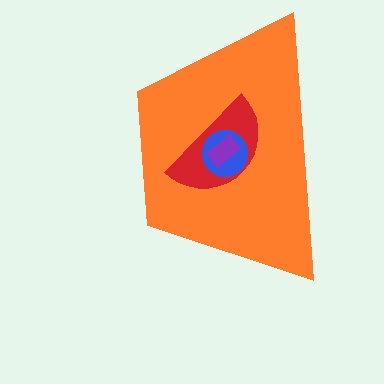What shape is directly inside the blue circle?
The purple rectangle.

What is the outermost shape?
The orange trapezoid.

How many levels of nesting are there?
4.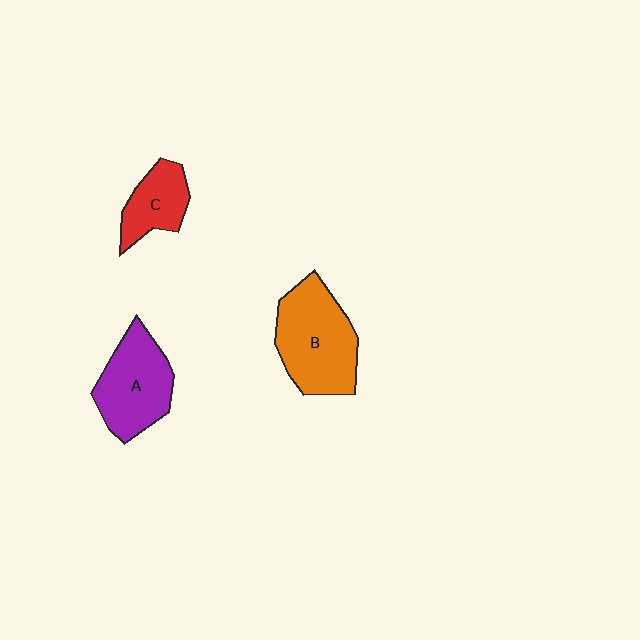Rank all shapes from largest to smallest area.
From largest to smallest: B (orange), A (purple), C (red).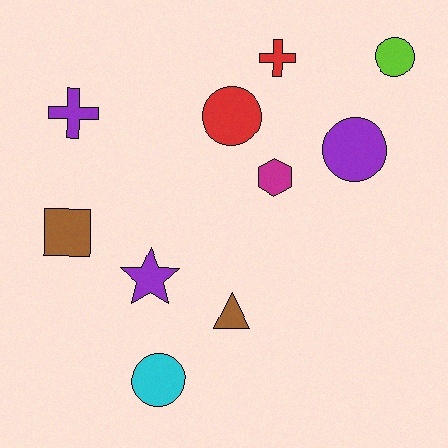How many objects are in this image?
There are 10 objects.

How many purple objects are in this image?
There are 3 purple objects.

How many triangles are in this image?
There is 1 triangle.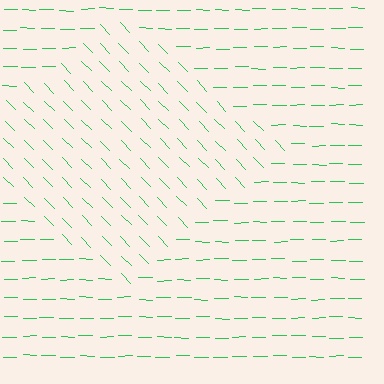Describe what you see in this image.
The image is filled with small green line segments. A diamond region in the image has lines oriented differently from the surrounding lines, creating a visible texture boundary.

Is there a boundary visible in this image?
Yes, there is a texture boundary formed by a change in line orientation.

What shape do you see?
I see a diamond.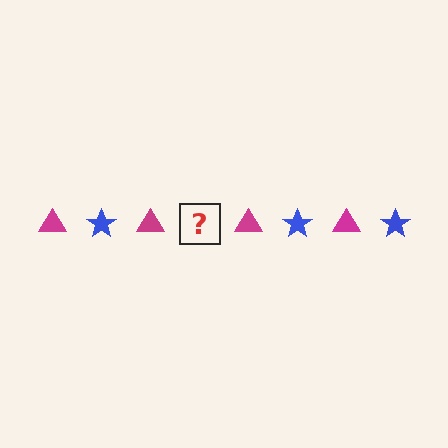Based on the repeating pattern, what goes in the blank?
The blank should be a blue star.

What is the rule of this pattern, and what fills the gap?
The rule is that the pattern alternates between magenta triangle and blue star. The gap should be filled with a blue star.